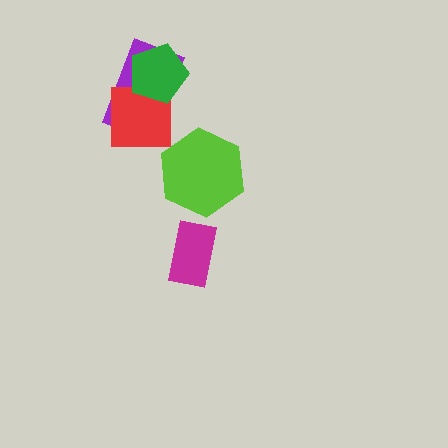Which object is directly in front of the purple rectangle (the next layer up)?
The red square is directly in front of the purple rectangle.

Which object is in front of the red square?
The green pentagon is in front of the red square.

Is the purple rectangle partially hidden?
Yes, it is partially covered by another shape.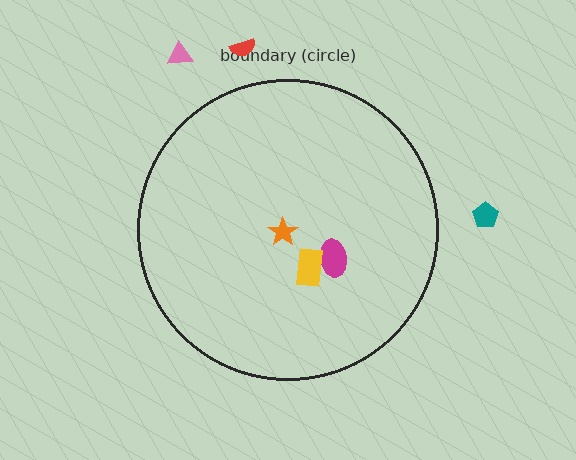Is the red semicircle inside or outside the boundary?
Outside.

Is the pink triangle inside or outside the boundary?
Outside.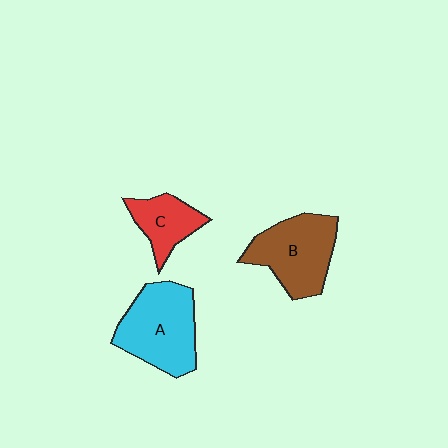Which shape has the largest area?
Shape A (cyan).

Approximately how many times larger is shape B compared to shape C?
Approximately 1.7 times.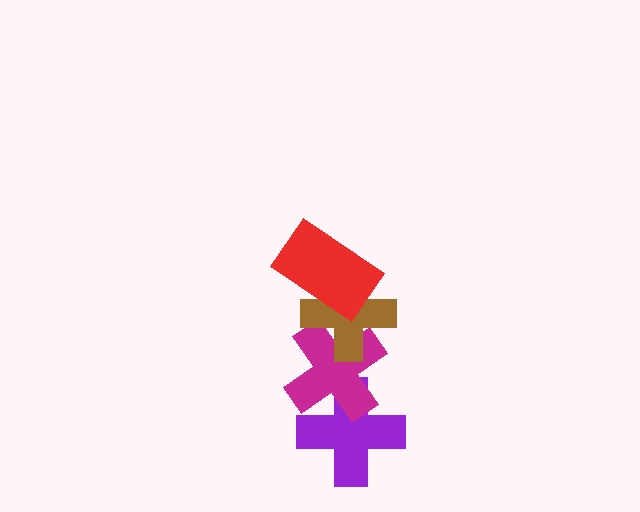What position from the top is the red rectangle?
The red rectangle is 1st from the top.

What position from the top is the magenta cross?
The magenta cross is 3rd from the top.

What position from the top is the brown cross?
The brown cross is 2nd from the top.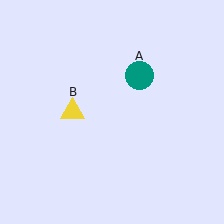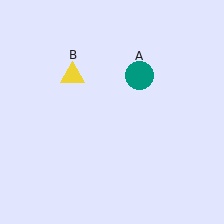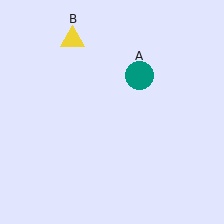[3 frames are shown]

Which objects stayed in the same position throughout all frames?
Teal circle (object A) remained stationary.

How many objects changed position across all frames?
1 object changed position: yellow triangle (object B).